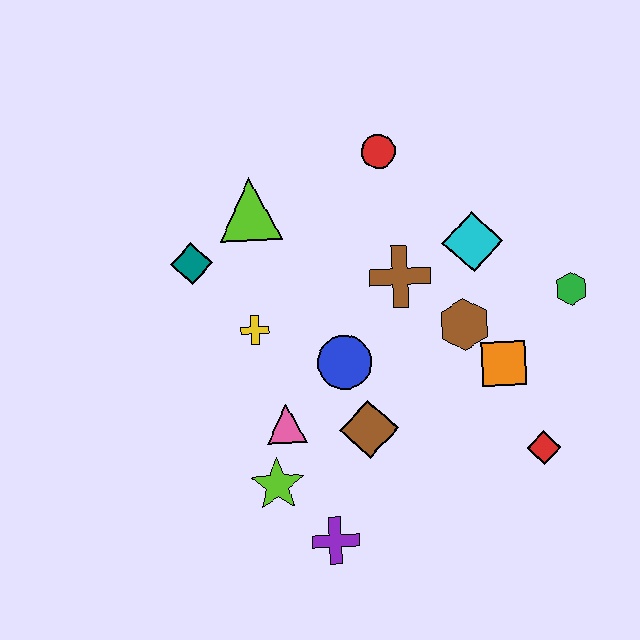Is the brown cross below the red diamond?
No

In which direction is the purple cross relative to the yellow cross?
The purple cross is below the yellow cross.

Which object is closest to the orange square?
The brown hexagon is closest to the orange square.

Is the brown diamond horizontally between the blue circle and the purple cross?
No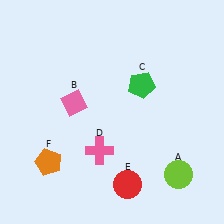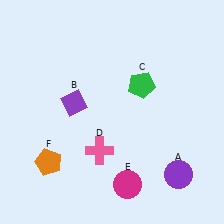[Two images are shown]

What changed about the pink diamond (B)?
In Image 1, B is pink. In Image 2, it changed to purple.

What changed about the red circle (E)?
In Image 1, E is red. In Image 2, it changed to magenta.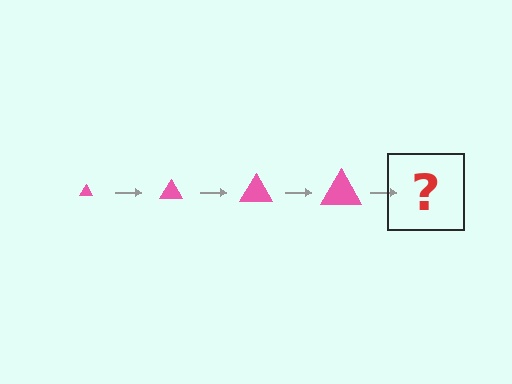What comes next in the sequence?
The next element should be a pink triangle, larger than the previous one.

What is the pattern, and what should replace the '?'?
The pattern is that the triangle gets progressively larger each step. The '?' should be a pink triangle, larger than the previous one.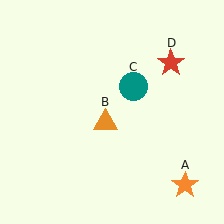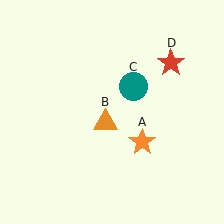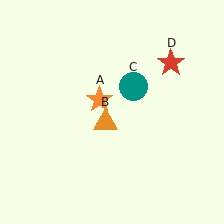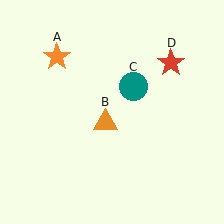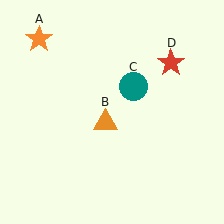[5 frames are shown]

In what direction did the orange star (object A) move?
The orange star (object A) moved up and to the left.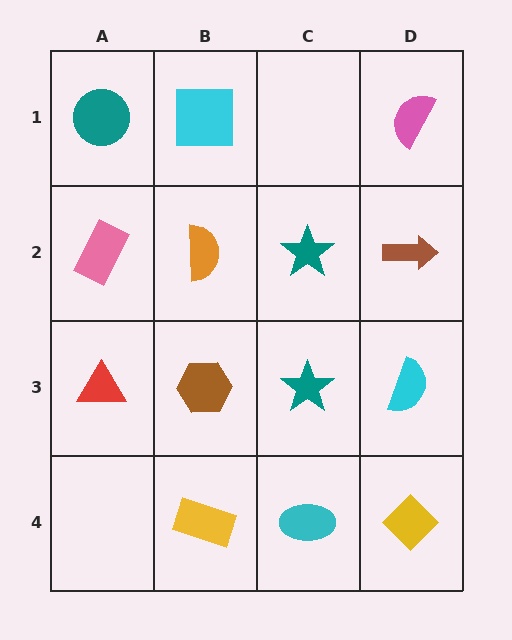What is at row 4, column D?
A yellow diamond.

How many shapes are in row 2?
4 shapes.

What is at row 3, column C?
A teal star.